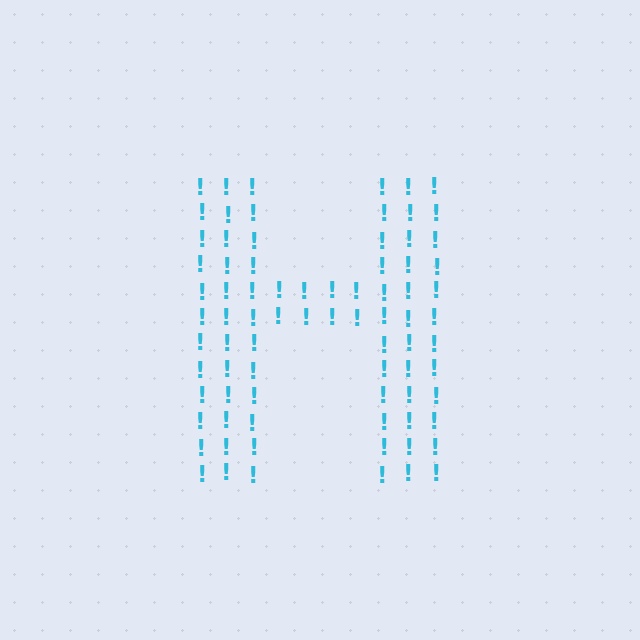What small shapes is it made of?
It is made of small exclamation marks.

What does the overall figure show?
The overall figure shows the letter H.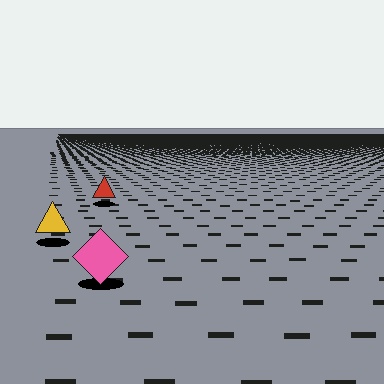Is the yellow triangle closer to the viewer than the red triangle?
Yes. The yellow triangle is closer — you can tell from the texture gradient: the ground texture is coarser near it.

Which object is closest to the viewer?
The pink diamond is closest. The texture marks near it are larger and more spread out.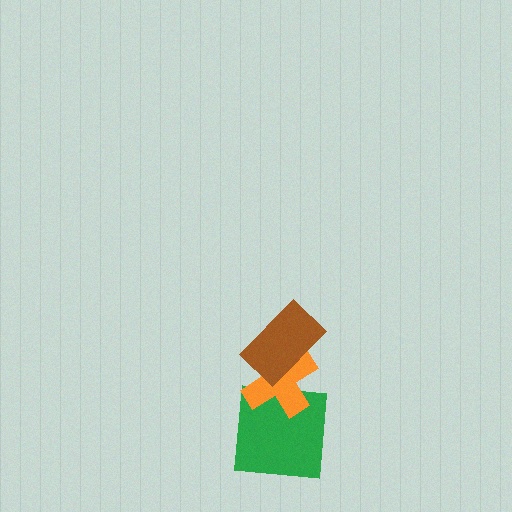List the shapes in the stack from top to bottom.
From top to bottom: the brown rectangle, the orange cross, the green square.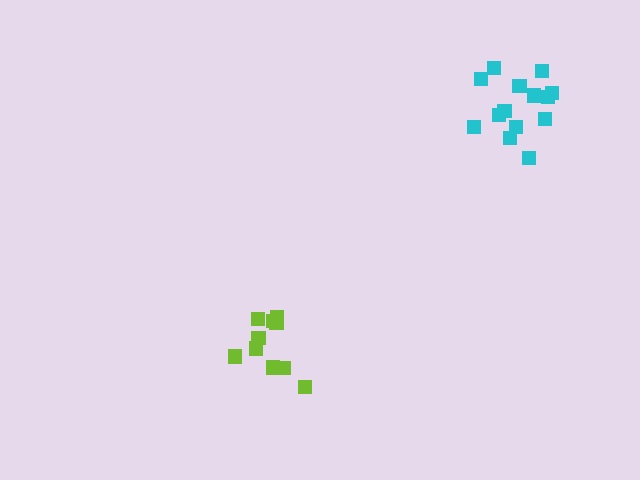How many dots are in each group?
Group 1: 11 dots, Group 2: 14 dots (25 total).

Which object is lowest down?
The lime cluster is bottommost.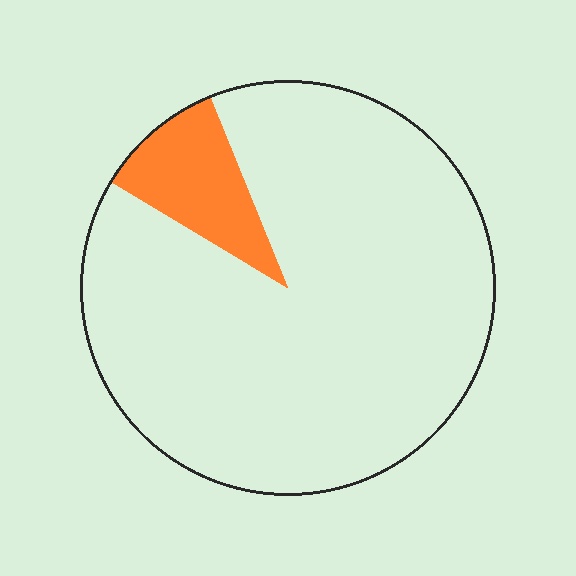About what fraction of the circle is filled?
About one tenth (1/10).